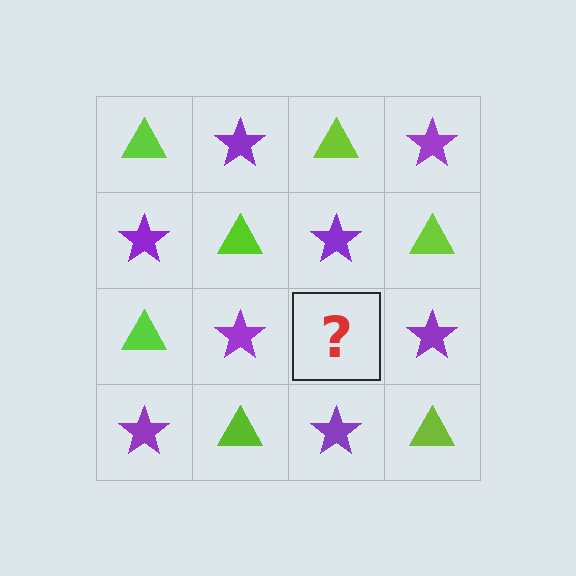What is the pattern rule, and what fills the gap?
The rule is that it alternates lime triangle and purple star in a checkerboard pattern. The gap should be filled with a lime triangle.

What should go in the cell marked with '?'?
The missing cell should contain a lime triangle.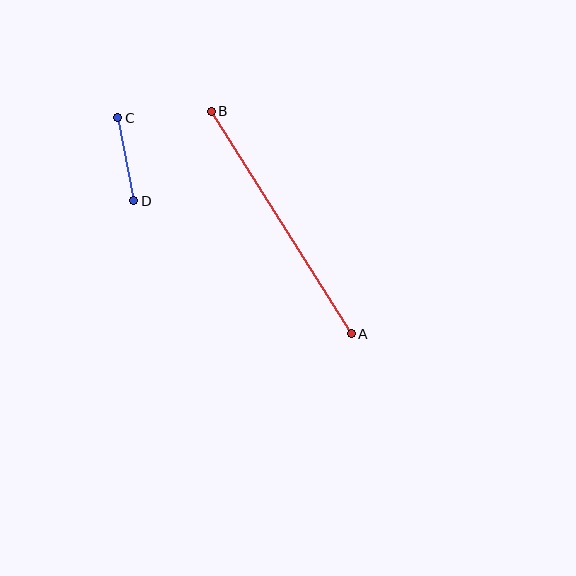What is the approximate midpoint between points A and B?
The midpoint is at approximately (281, 223) pixels.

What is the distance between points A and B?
The distance is approximately 263 pixels.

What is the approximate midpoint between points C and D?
The midpoint is at approximately (126, 159) pixels.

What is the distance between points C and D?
The distance is approximately 84 pixels.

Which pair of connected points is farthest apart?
Points A and B are farthest apart.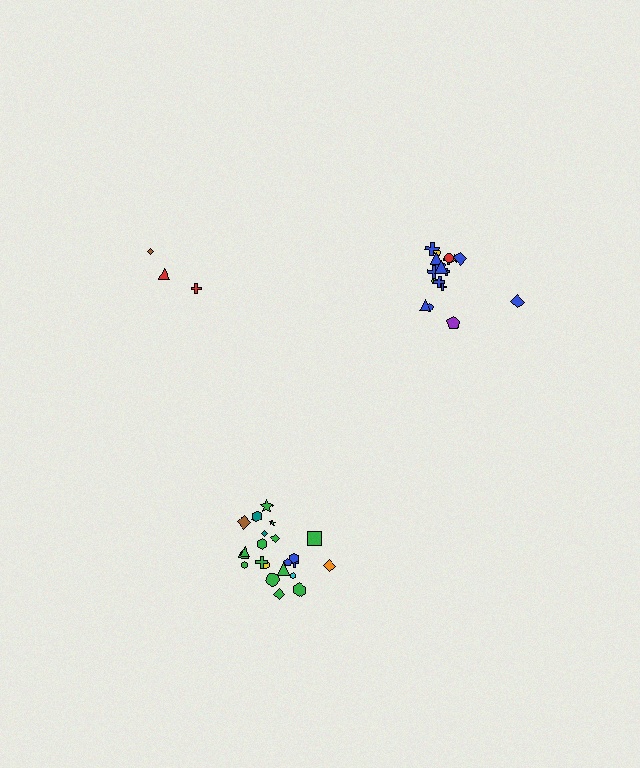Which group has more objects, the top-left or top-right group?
The top-right group.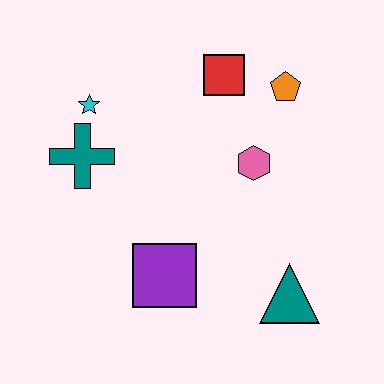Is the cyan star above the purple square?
Yes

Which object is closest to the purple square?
The teal triangle is closest to the purple square.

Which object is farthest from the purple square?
The orange pentagon is farthest from the purple square.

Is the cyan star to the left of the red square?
Yes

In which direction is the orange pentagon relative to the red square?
The orange pentagon is to the right of the red square.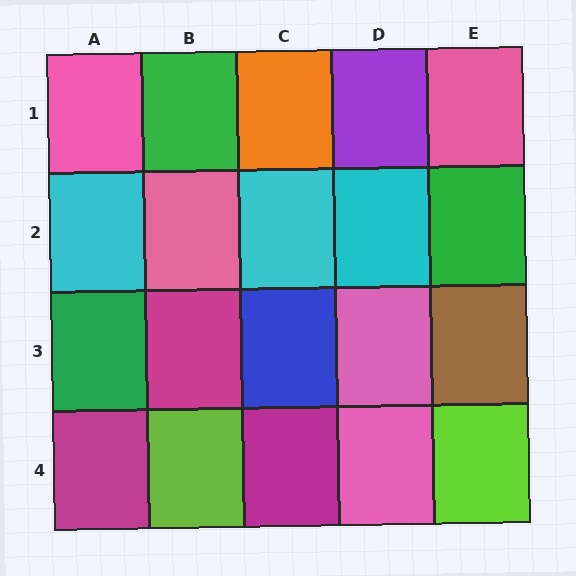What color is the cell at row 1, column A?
Pink.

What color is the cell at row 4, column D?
Pink.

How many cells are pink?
5 cells are pink.